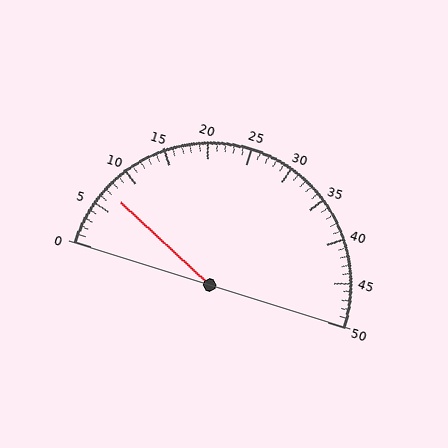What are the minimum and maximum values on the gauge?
The gauge ranges from 0 to 50.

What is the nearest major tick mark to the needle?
The nearest major tick mark is 5.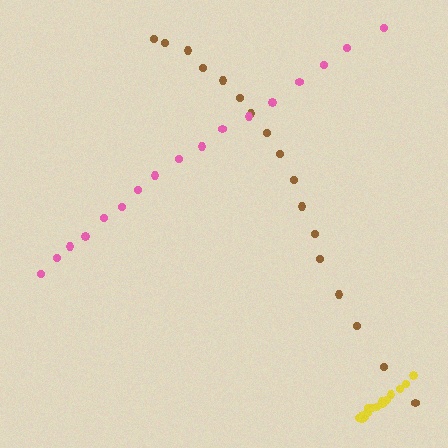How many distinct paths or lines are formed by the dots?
There are 3 distinct paths.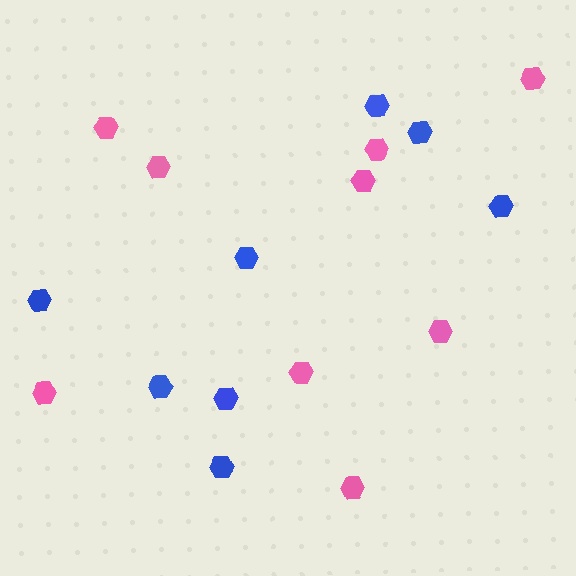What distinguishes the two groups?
There are 2 groups: one group of pink hexagons (9) and one group of blue hexagons (8).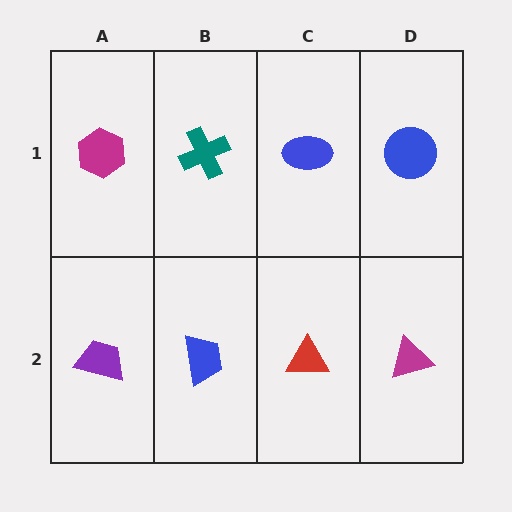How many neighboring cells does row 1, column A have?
2.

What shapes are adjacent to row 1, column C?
A red triangle (row 2, column C), a teal cross (row 1, column B), a blue circle (row 1, column D).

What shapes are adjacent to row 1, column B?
A blue trapezoid (row 2, column B), a magenta hexagon (row 1, column A), a blue ellipse (row 1, column C).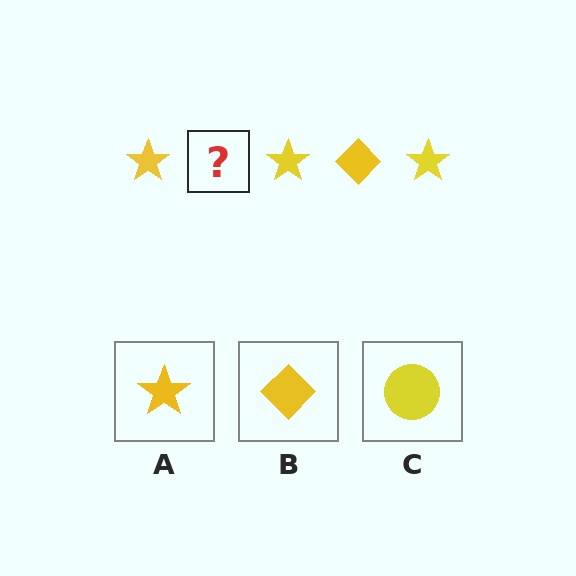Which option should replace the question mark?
Option B.